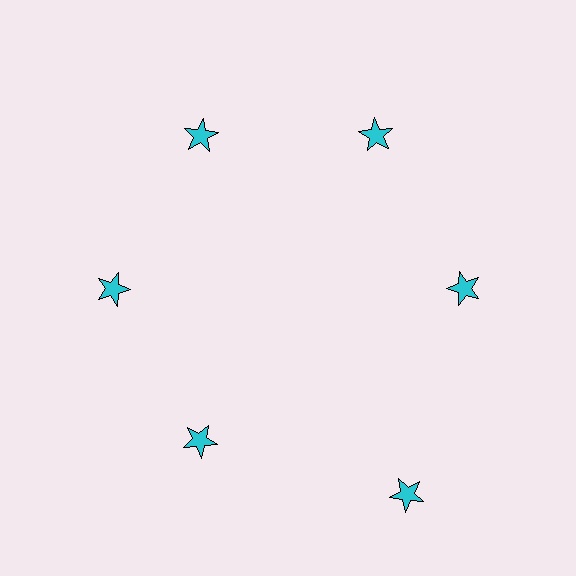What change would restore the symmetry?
The symmetry would be restored by moving it inward, back onto the ring so that all 6 stars sit at equal angles and equal distance from the center.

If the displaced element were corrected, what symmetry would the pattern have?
It would have 6-fold rotational symmetry — the pattern would map onto itself every 60 degrees.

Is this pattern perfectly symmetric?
No. The 6 cyan stars are arranged in a ring, but one element near the 5 o'clock position is pushed outward from the center, breaking the 6-fold rotational symmetry.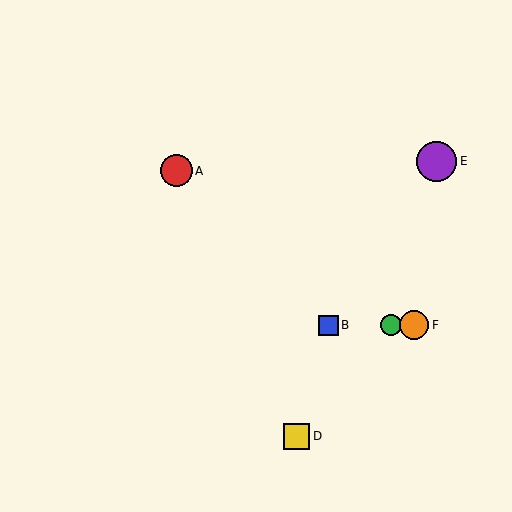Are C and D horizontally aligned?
No, C is at y≈325 and D is at y≈436.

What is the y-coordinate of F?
Object F is at y≈325.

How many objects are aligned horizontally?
3 objects (B, C, F) are aligned horizontally.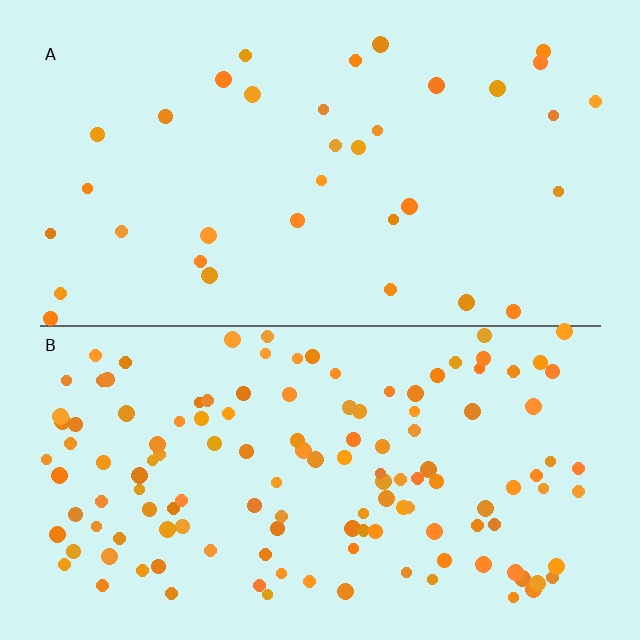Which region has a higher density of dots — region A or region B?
B (the bottom).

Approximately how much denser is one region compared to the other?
Approximately 3.8× — region B over region A.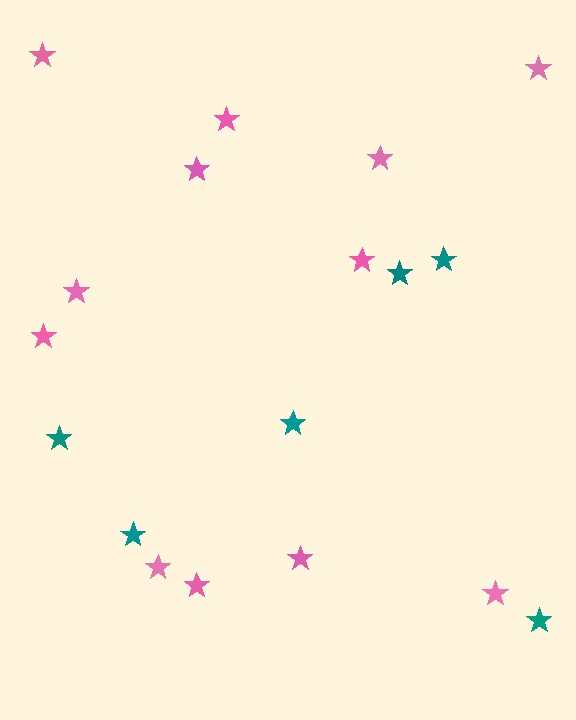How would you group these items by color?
There are 2 groups: one group of teal stars (6) and one group of pink stars (12).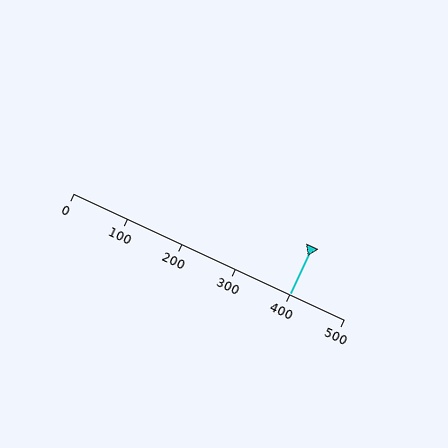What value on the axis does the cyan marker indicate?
The marker indicates approximately 400.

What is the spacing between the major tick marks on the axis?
The major ticks are spaced 100 apart.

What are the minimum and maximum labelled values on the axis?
The axis runs from 0 to 500.